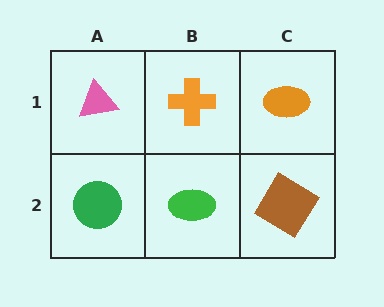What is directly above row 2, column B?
An orange cross.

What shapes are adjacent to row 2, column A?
A pink triangle (row 1, column A), a green ellipse (row 2, column B).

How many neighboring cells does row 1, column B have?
3.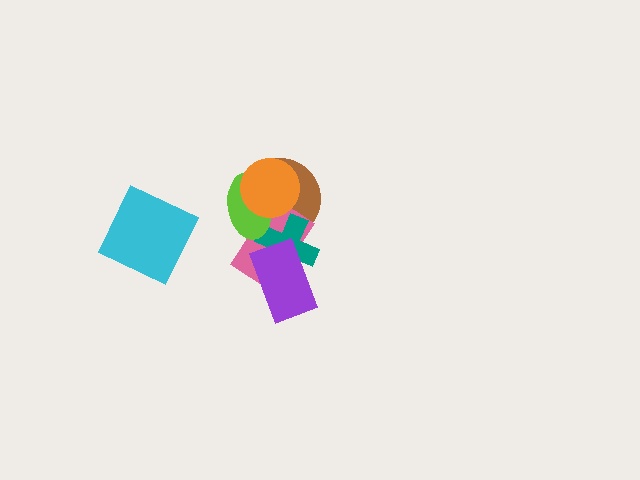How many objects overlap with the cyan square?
0 objects overlap with the cyan square.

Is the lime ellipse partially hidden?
Yes, it is partially covered by another shape.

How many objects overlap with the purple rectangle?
2 objects overlap with the purple rectangle.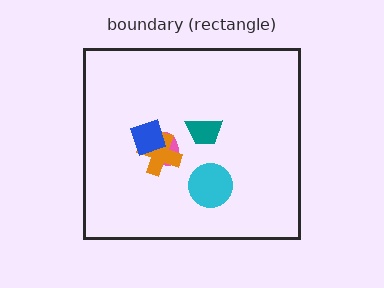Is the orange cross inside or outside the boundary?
Inside.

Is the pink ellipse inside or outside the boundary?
Inside.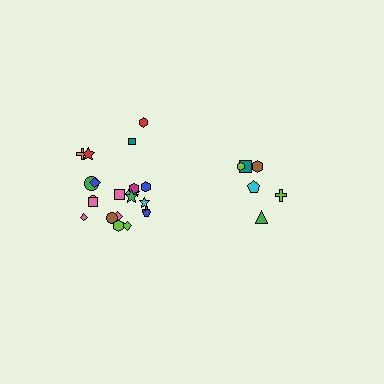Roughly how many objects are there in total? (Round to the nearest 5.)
Roughly 30 objects in total.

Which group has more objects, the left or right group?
The left group.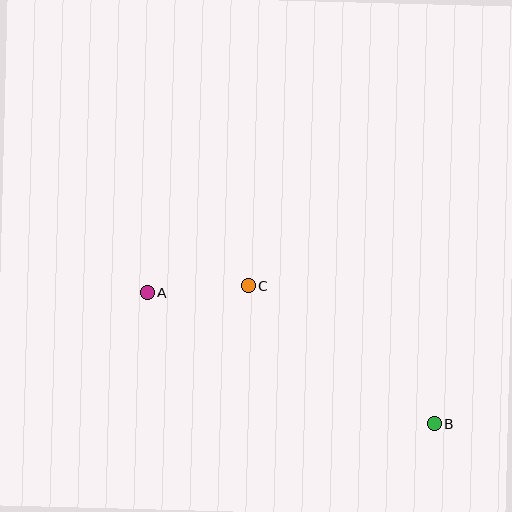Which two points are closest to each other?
Points A and C are closest to each other.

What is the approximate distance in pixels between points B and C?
The distance between B and C is approximately 231 pixels.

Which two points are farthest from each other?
Points A and B are farthest from each other.